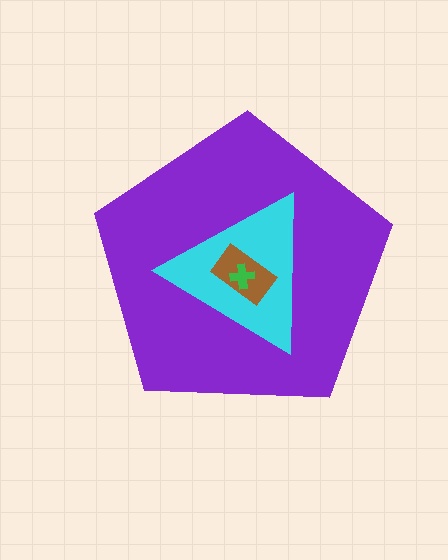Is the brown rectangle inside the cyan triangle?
Yes.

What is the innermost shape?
The green cross.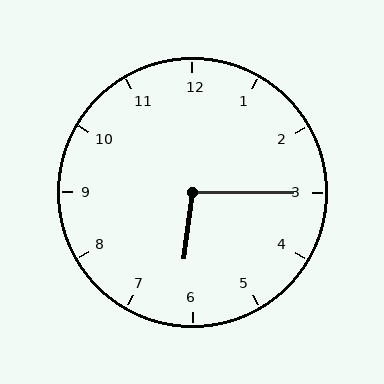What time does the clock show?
6:15.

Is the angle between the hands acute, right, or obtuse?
It is obtuse.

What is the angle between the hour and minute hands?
Approximately 98 degrees.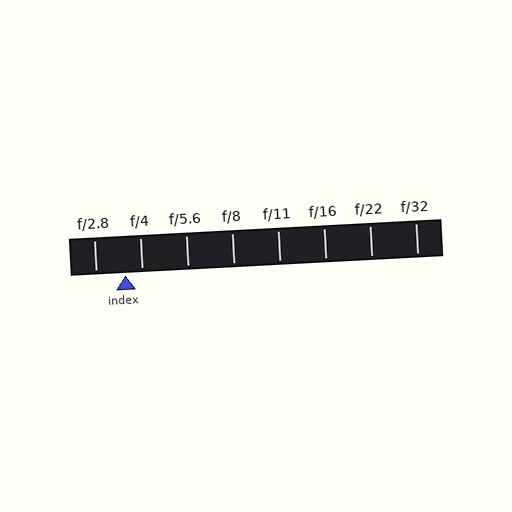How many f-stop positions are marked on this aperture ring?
There are 8 f-stop positions marked.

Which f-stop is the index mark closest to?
The index mark is closest to f/4.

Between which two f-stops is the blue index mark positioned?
The index mark is between f/2.8 and f/4.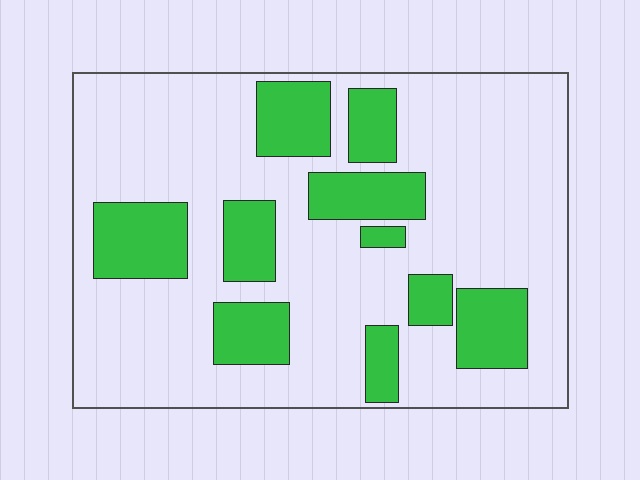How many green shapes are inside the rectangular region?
10.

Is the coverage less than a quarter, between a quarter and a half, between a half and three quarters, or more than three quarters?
Between a quarter and a half.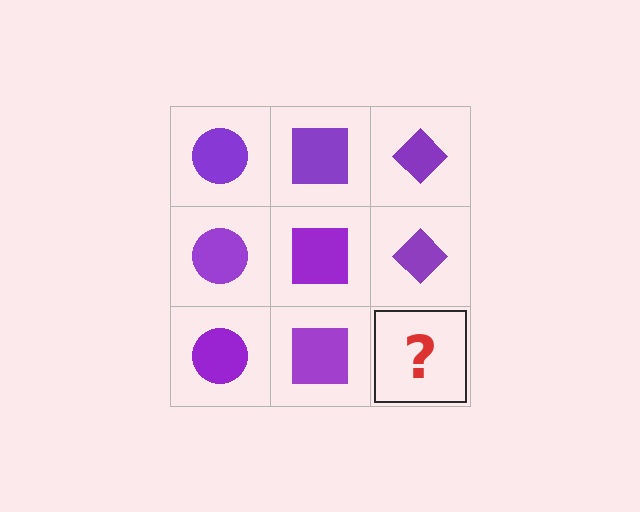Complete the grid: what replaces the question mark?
The question mark should be replaced with a purple diamond.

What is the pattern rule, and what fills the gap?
The rule is that each column has a consistent shape. The gap should be filled with a purple diamond.